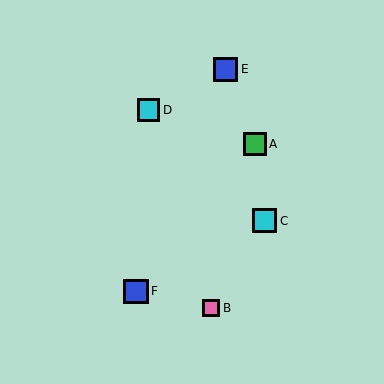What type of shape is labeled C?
Shape C is a cyan square.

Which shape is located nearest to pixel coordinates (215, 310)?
The pink square (labeled B) at (211, 308) is nearest to that location.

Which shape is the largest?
The blue square (labeled F) is the largest.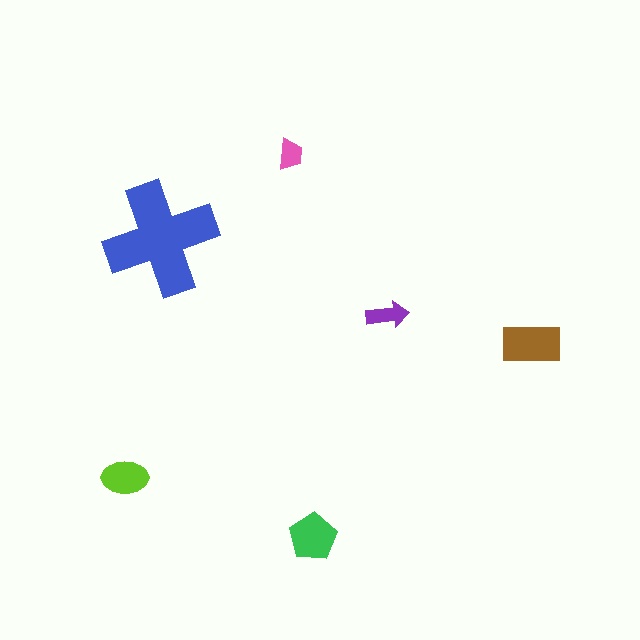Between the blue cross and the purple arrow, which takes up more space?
The blue cross.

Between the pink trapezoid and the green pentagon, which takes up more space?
The green pentagon.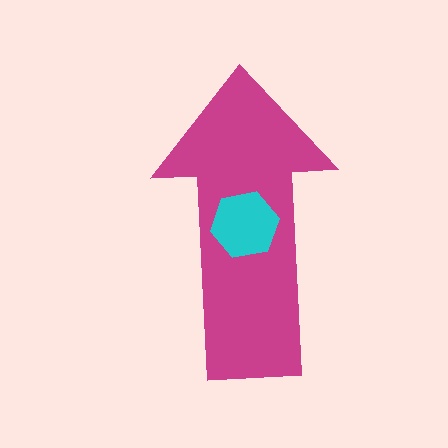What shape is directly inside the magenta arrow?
The cyan hexagon.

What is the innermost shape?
The cyan hexagon.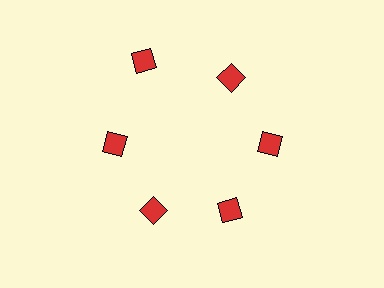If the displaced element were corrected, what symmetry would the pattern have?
It would have 6-fold rotational symmetry — the pattern would map onto itself every 60 degrees.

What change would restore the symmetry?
The symmetry would be restored by moving it inward, back onto the ring so that all 6 diamonds sit at equal angles and equal distance from the center.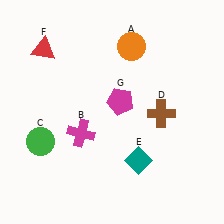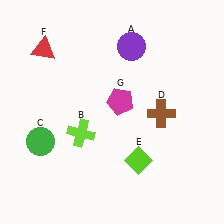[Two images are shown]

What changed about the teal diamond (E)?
In Image 1, E is teal. In Image 2, it changed to lime.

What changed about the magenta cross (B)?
In Image 1, B is magenta. In Image 2, it changed to lime.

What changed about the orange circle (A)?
In Image 1, A is orange. In Image 2, it changed to purple.